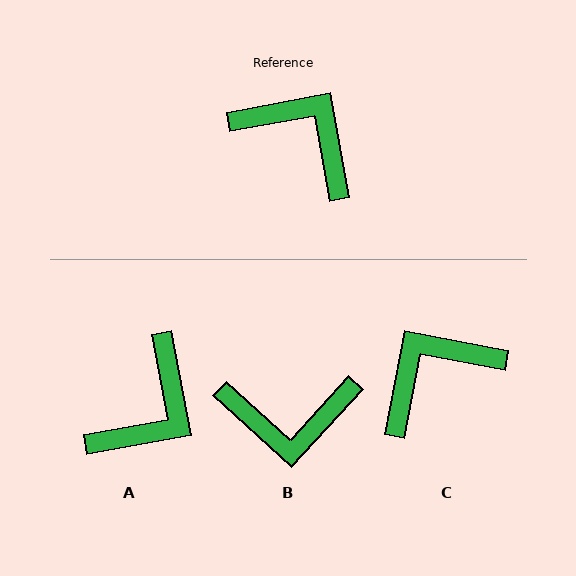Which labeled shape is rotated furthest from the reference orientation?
B, about 143 degrees away.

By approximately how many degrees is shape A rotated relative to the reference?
Approximately 90 degrees clockwise.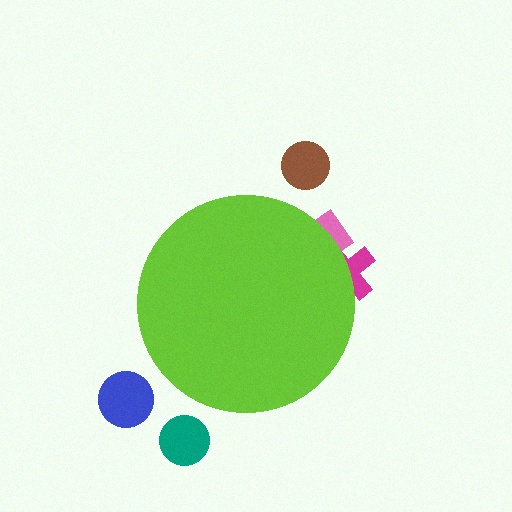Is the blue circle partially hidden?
No, the blue circle is fully visible.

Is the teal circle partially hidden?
No, the teal circle is fully visible.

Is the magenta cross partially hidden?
Yes, the magenta cross is partially hidden behind the lime circle.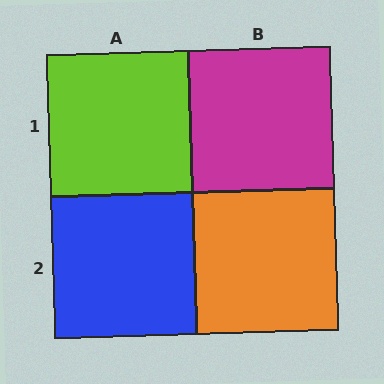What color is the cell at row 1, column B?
Magenta.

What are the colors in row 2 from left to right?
Blue, orange.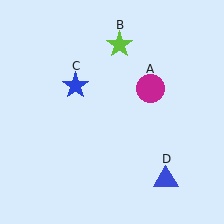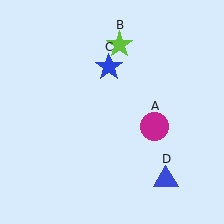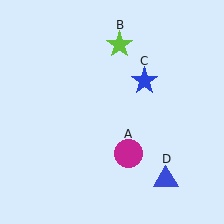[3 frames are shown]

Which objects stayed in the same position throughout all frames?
Lime star (object B) and blue triangle (object D) remained stationary.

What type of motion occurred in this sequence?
The magenta circle (object A), blue star (object C) rotated clockwise around the center of the scene.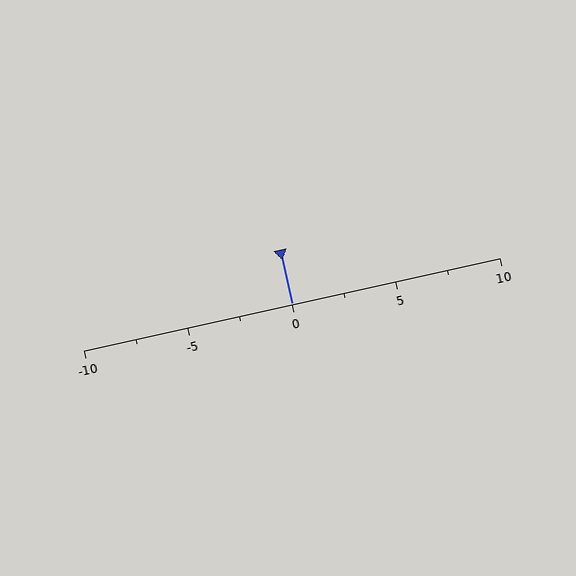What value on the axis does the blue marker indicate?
The marker indicates approximately 0.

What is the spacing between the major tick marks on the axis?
The major ticks are spaced 5 apart.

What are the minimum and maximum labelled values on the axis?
The axis runs from -10 to 10.